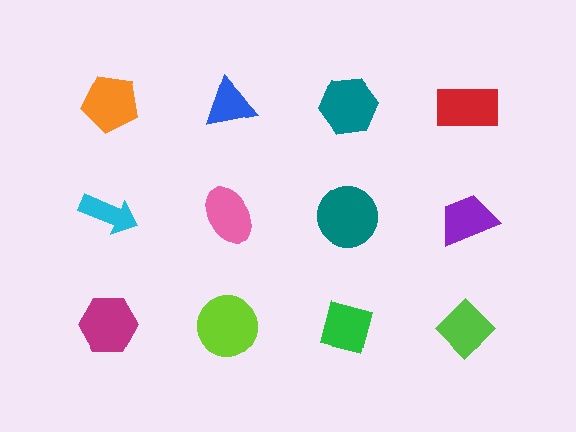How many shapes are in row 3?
4 shapes.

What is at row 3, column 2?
A lime circle.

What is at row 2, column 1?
A cyan arrow.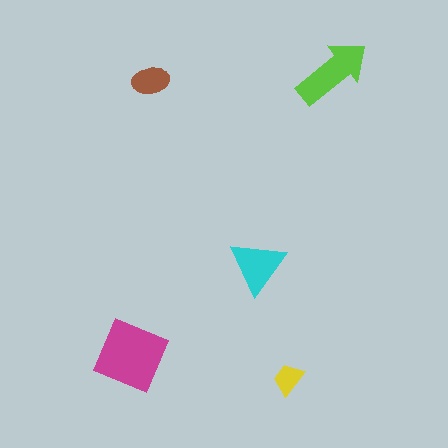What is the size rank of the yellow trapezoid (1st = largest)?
5th.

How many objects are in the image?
There are 5 objects in the image.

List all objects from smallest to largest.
The yellow trapezoid, the brown ellipse, the cyan triangle, the lime arrow, the magenta diamond.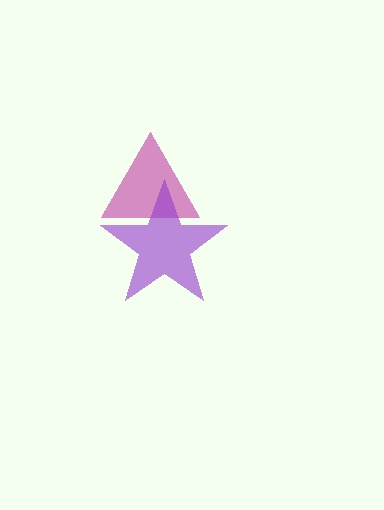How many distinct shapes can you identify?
There are 2 distinct shapes: a magenta triangle, a purple star.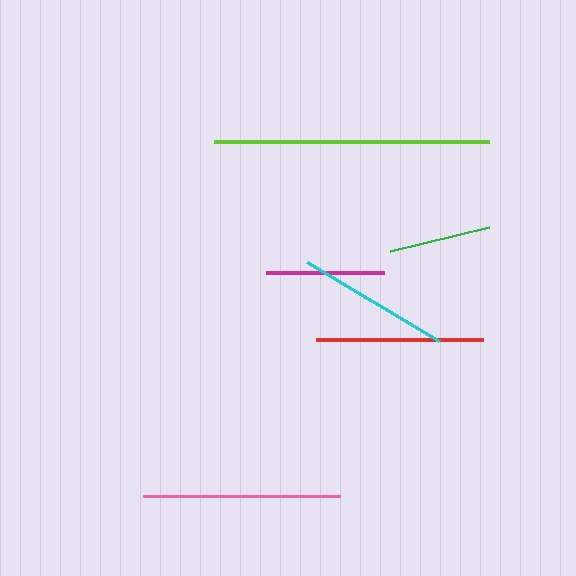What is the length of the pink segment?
The pink segment is approximately 197 pixels long.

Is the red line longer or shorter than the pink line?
The pink line is longer than the red line.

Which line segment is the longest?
The lime line is the longest at approximately 275 pixels.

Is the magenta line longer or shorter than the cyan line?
The cyan line is longer than the magenta line.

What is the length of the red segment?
The red segment is approximately 168 pixels long.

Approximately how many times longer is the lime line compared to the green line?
The lime line is approximately 2.7 times the length of the green line.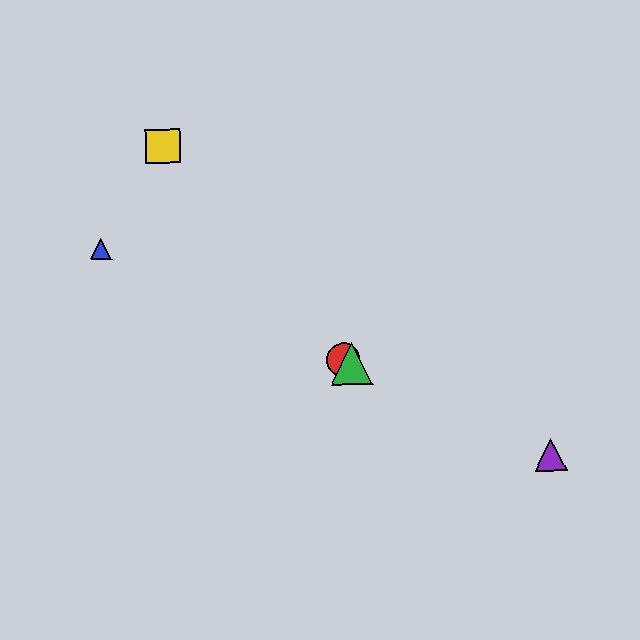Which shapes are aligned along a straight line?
The red circle, the blue triangle, the green triangle, the purple triangle are aligned along a straight line.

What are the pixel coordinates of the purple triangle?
The purple triangle is at (551, 454).